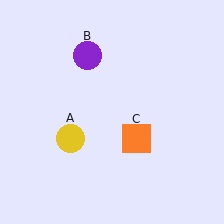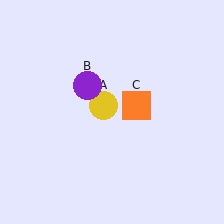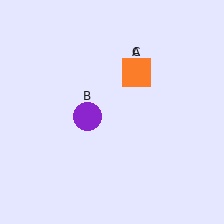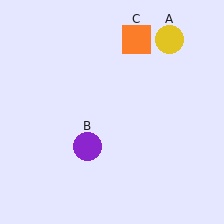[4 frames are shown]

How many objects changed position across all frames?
3 objects changed position: yellow circle (object A), purple circle (object B), orange square (object C).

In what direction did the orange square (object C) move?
The orange square (object C) moved up.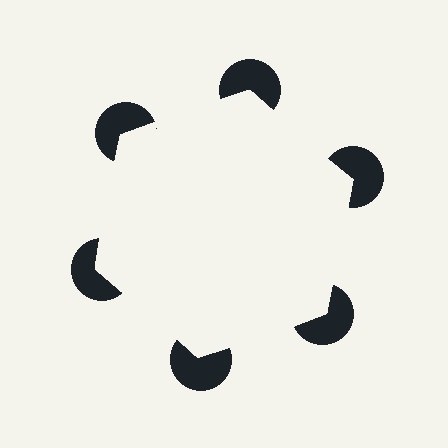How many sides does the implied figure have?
6 sides.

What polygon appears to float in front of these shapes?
An illusory hexagon — its edges are inferred from the aligned wedge cuts in the pac-man discs, not physically drawn.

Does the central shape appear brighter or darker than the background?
It typically appears slightly brighter than the background, even though no actual brightness change is drawn.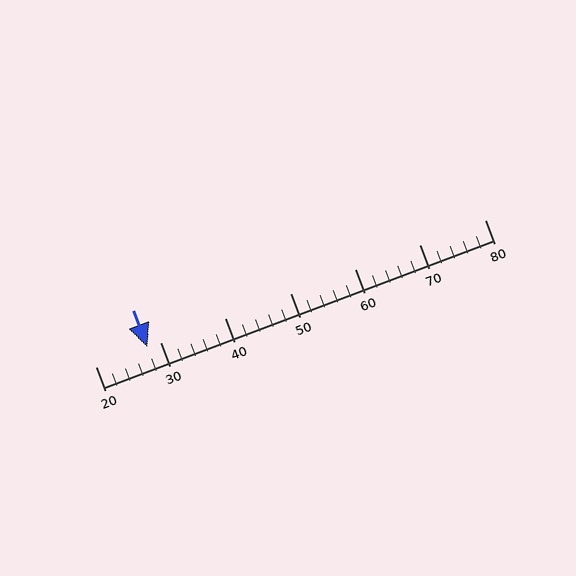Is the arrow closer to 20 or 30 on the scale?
The arrow is closer to 30.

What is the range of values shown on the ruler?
The ruler shows values from 20 to 80.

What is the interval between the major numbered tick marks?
The major tick marks are spaced 10 units apart.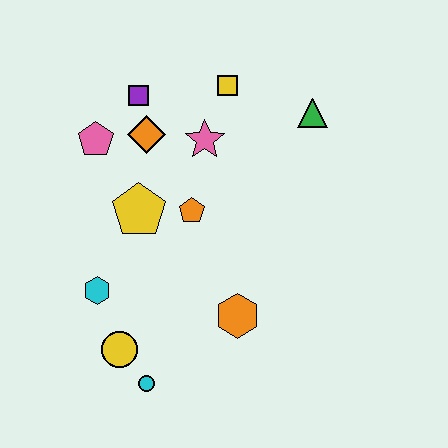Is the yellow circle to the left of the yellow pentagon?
Yes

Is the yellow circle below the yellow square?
Yes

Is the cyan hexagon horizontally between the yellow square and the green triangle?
No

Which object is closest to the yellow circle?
The cyan circle is closest to the yellow circle.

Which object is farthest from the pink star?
The cyan circle is farthest from the pink star.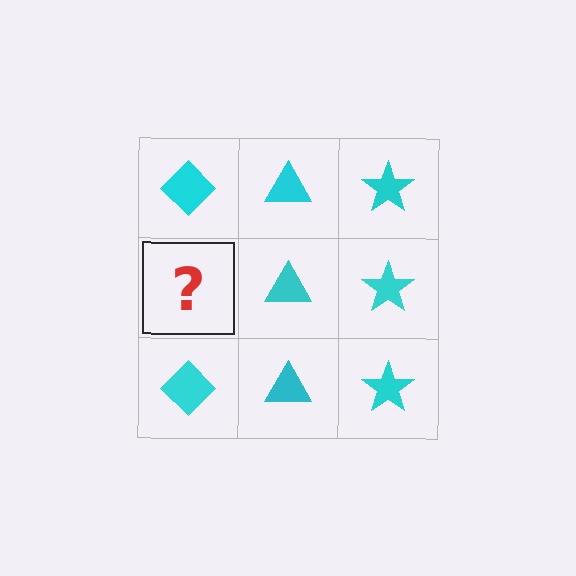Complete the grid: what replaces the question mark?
The question mark should be replaced with a cyan diamond.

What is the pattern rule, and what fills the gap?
The rule is that each column has a consistent shape. The gap should be filled with a cyan diamond.